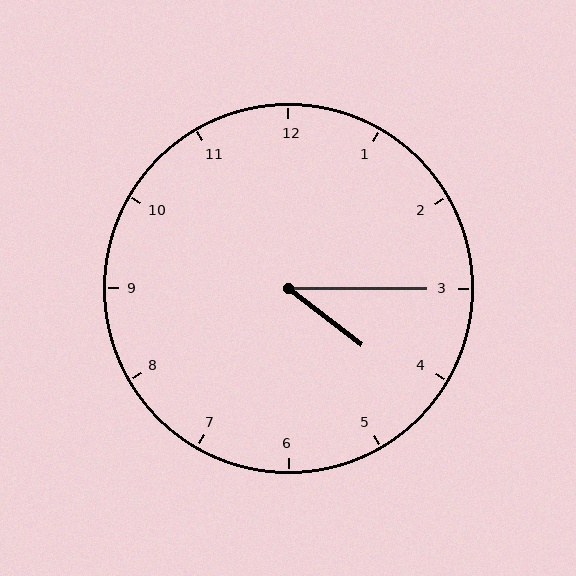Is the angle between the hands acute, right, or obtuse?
It is acute.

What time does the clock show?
4:15.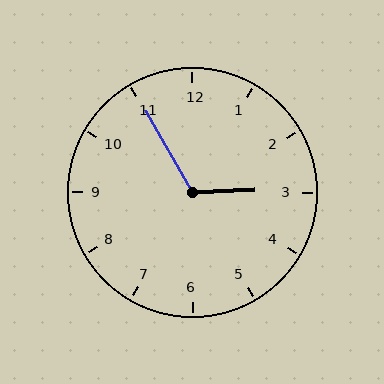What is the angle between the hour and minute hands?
Approximately 118 degrees.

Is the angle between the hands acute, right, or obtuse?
It is obtuse.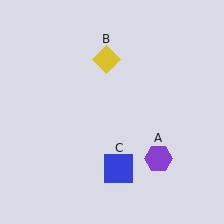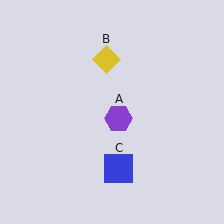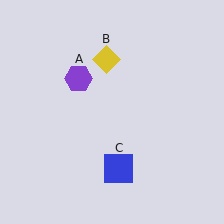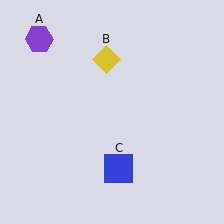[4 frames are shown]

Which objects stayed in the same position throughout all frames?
Yellow diamond (object B) and blue square (object C) remained stationary.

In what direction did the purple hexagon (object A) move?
The purple hexagon (object A) moved up and to the left.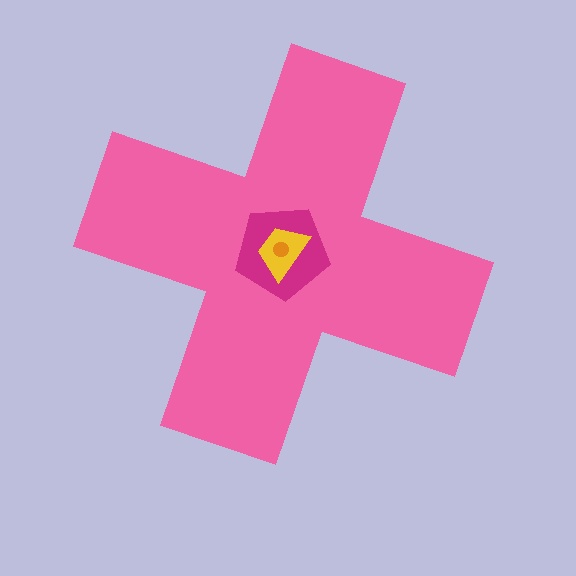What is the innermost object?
The orange circle.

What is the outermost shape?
The pink cross.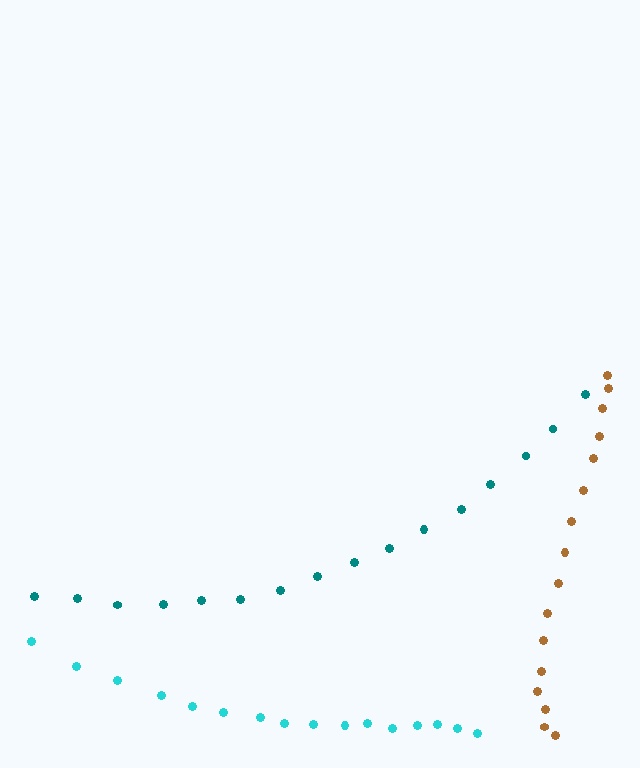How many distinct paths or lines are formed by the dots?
There are 3 distinct paths.